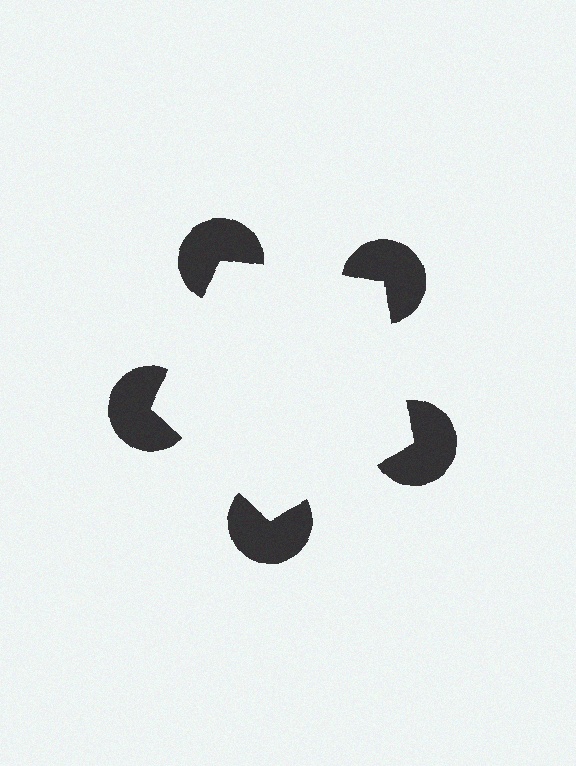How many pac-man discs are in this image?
There are 5 — one at each vertex of the illusory pentagon.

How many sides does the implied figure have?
5 sides.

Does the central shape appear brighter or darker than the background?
It typically appears slightly brighter than the background, even though no actual brightness change is drawn.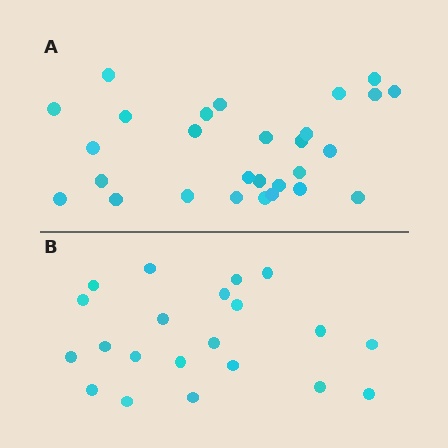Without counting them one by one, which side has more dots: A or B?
Region A (the top region) has more dots.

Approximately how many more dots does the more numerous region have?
Region A has roughly 8 or so more dots than region B.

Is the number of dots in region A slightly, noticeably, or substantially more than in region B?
Region A has noticeably more, but not dramatically so. The ratio is roughly 1.3 to 1.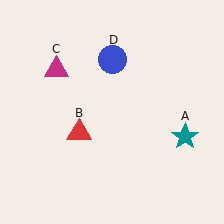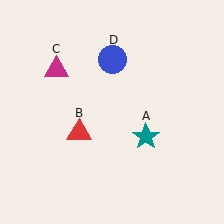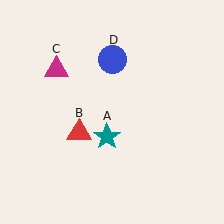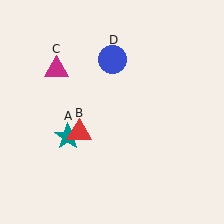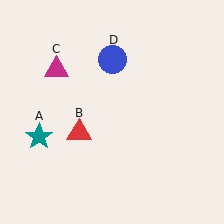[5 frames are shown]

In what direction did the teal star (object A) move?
The teal star (object A) moved left.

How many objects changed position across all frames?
1 object changed position: teal star (object A).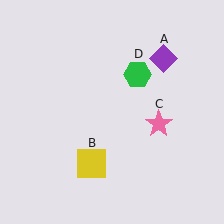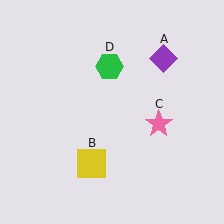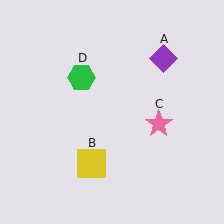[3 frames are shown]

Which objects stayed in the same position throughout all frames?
Purple diamond (object A) and yellow square (object B) and pink star (object C) remained stationary.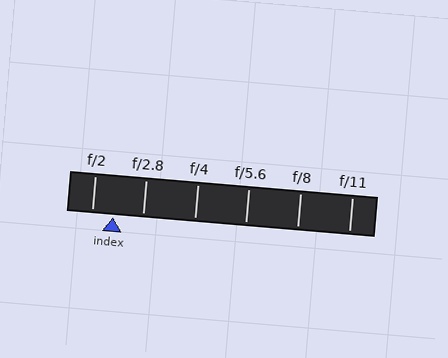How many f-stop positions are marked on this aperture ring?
There are 6 f-stop positions marked.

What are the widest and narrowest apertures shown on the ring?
The widest aperture shown is f/2 and the narrowest is f/11.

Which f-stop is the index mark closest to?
The index mark is closest to f/2.